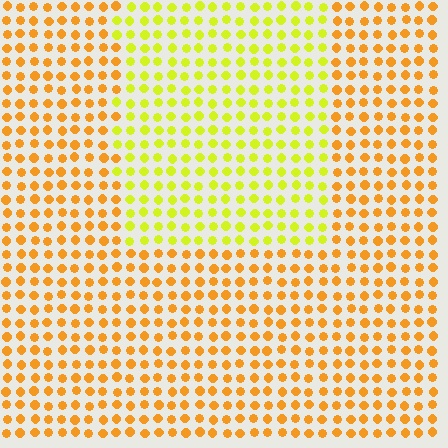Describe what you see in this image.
The image is filled with small orange elements in a uniform arrangement. A rectangle-shaped region is visible where the elements are tinted to a slightly different hue, forming a subtle color boundary.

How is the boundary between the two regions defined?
The boundary is defined purely by a slight shift in hue (about 35 degrees). Spacing, size, and orientation are identical on both sides.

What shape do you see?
I see a rectangle.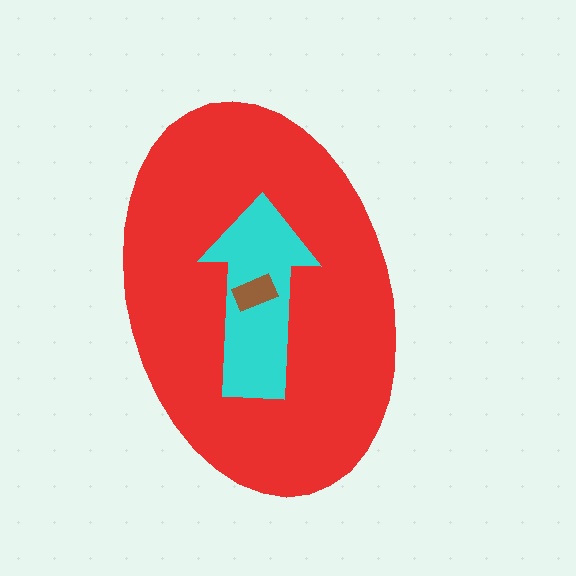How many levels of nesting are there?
3.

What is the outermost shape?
The red ellipse.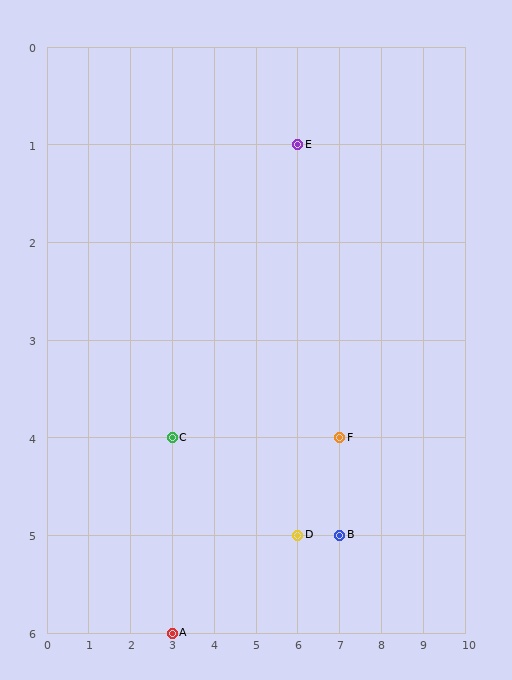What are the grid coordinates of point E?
Point E is at grid coordinates (6, 1).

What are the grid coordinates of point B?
Point B is at grid coordinates (7, 5).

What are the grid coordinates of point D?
Point D is at grid coordinates (6, 5).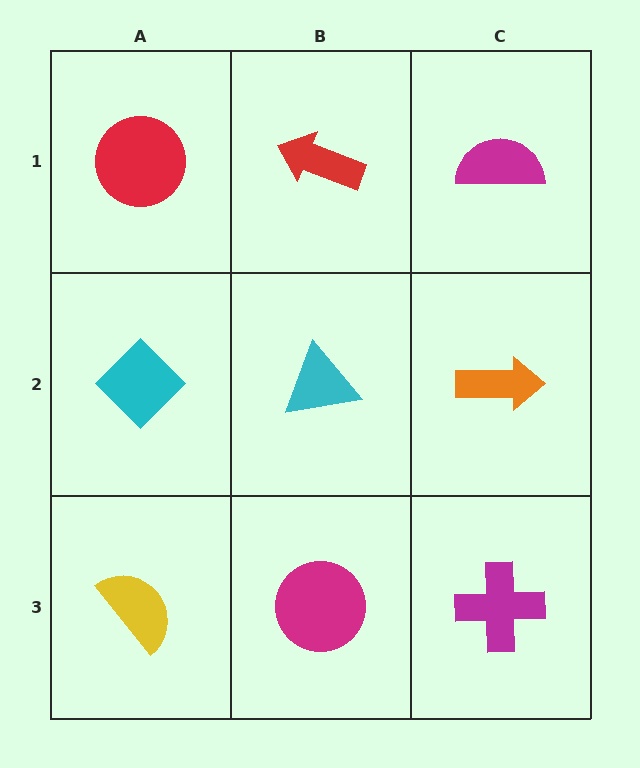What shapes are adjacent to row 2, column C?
A magenta semicircle (row 1, column C), a magenta cross (row 3, column C), a cyan triangle (row 2, column B).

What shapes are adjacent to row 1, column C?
An orange arrow (row 2, column C), a red arrow (row 1, column B).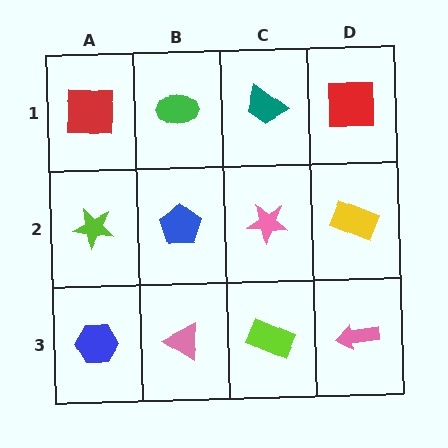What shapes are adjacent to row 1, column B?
A blue pentagon (row 2, column B), a red square (row 1, column A), a teal trapezoid (row 1, column C).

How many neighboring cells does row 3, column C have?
3.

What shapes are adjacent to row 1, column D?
A yellow rectangle (row 2, column D), a teal trapezoid (row 1, column C).